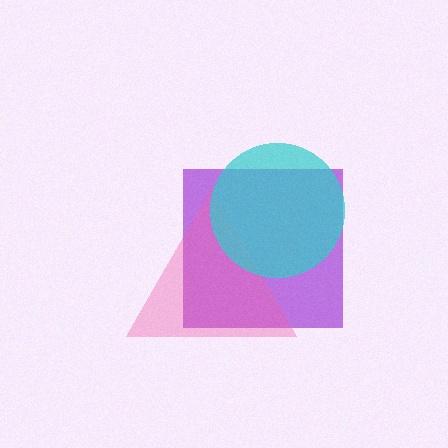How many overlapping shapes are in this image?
There are 3 overlapping shapes in the image.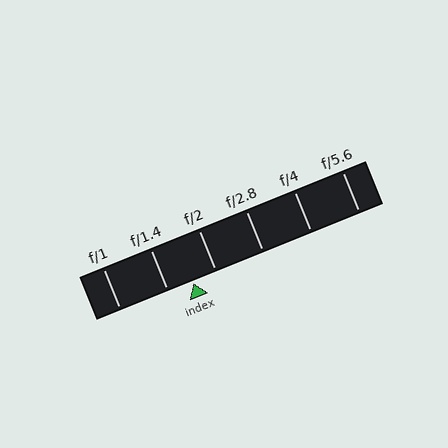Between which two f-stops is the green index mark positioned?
The index mark is between f/1.4 and f/2.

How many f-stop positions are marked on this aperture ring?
There are 6 f-stop positions marked.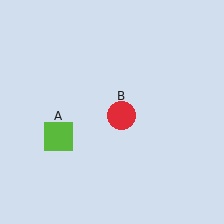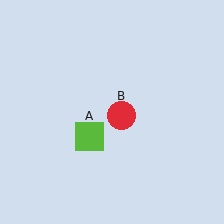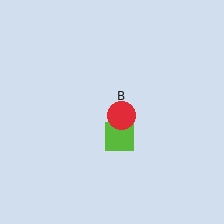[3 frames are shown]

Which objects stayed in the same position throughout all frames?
Red circle (object B) remained stationary.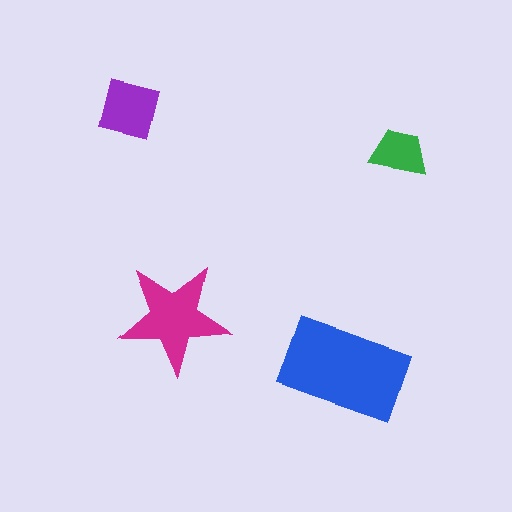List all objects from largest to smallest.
The blue rectangle, the magenta star, the purple square, the green trapezoid.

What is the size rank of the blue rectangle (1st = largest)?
1st.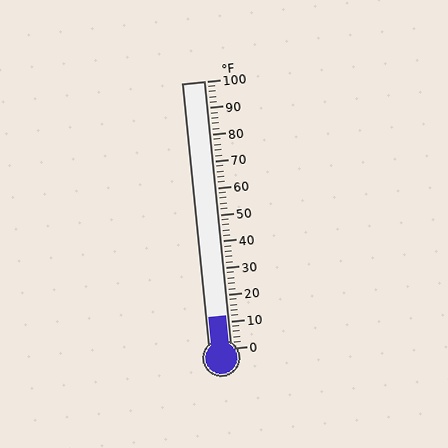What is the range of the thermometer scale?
The thermometer scale ranges from 0°F to 100°F.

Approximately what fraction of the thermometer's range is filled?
The thermometer is filled to approximately 10% of its range.